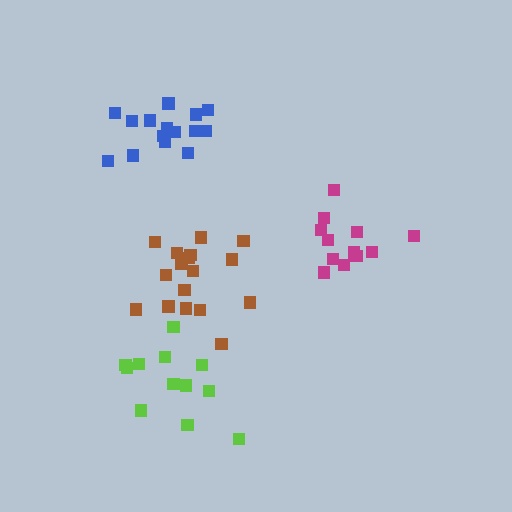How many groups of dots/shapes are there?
There are 4 groups.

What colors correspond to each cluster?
The clusters are colored: brown, lime, blue, magenta.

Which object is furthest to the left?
The blue cluster is leftmost.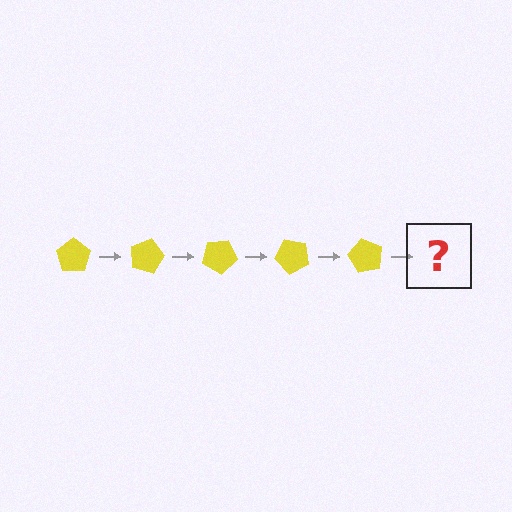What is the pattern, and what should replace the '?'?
The pattern is that the pentagon rotates 15 degrees each step. The '?' should be a yellow pentagon rotated 75 degrees.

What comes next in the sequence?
The next element should be a yellow pentagon rotated 75 degrees.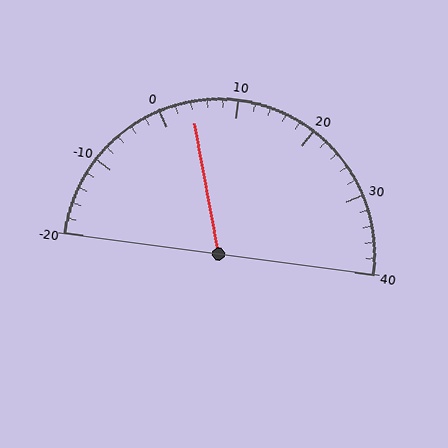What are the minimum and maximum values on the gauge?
The gauge ranges from -20 to 40.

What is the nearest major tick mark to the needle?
The nearest major tick mark is 0.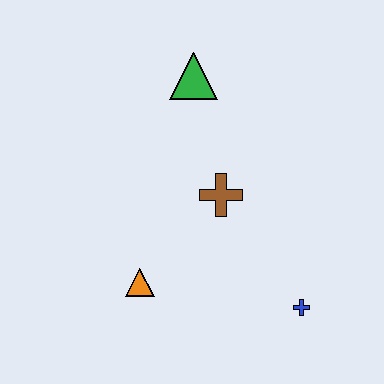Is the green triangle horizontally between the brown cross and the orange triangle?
Yes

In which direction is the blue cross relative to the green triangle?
The blue cross is below the green triangle.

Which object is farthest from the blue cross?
The green triangle is farthest from the blue cross.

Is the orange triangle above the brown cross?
No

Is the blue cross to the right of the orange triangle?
Yes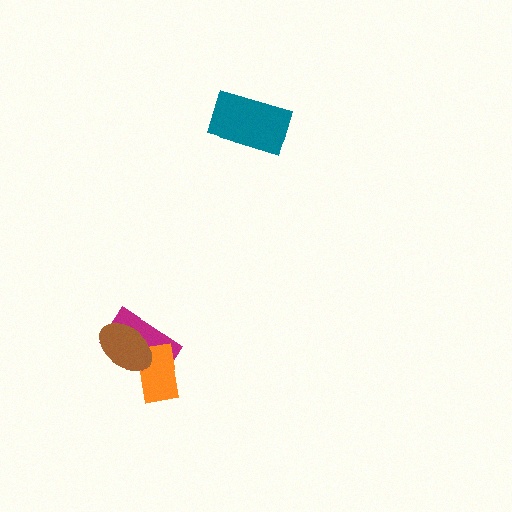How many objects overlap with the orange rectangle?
2 objects overlap with the orange rectangle.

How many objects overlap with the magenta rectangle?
2 objects overlap with the magenta rectangle.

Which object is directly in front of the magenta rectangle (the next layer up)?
The orange rectangle is directly in front of the magenta rectangle.